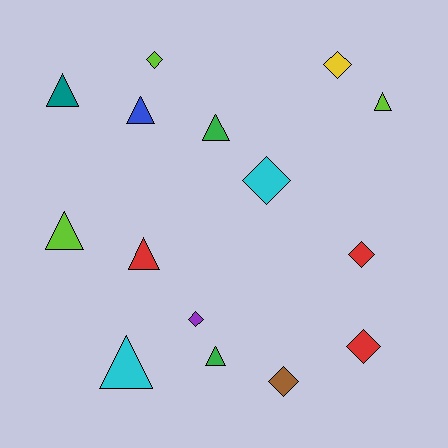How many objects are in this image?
There are 15 objects.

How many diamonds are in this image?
There are 7 diamonds.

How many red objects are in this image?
There are 3 red objects.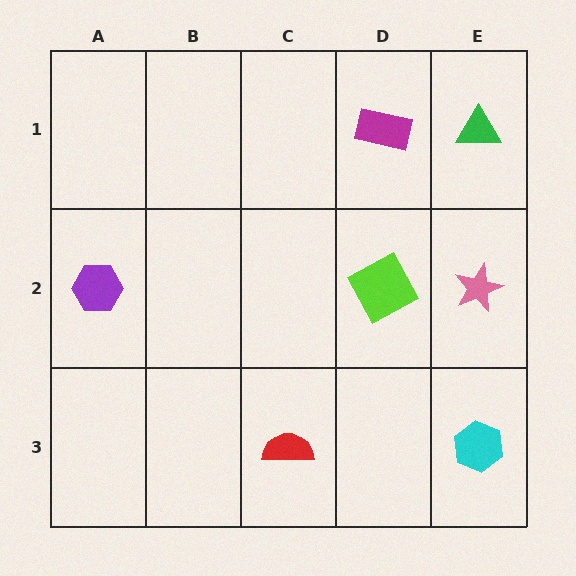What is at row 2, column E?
A pink star.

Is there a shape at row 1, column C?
No, that cell is empty.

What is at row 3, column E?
A cyan hexagon.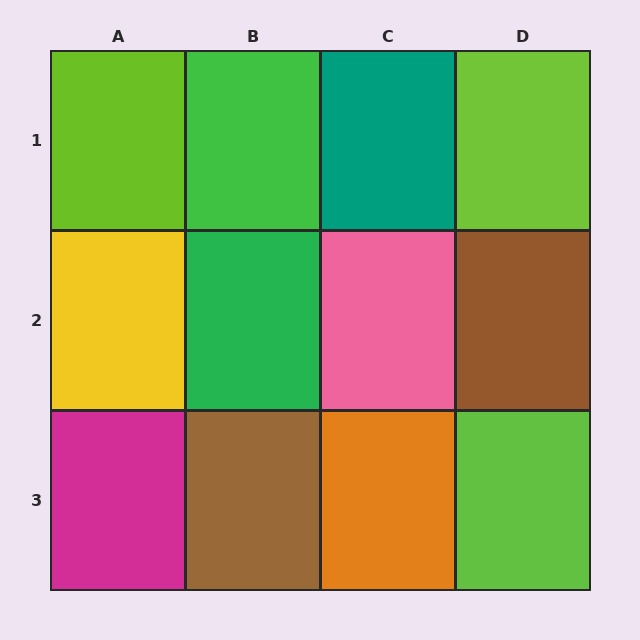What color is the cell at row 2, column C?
Pink.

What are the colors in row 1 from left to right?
Lime, green, teal, lime.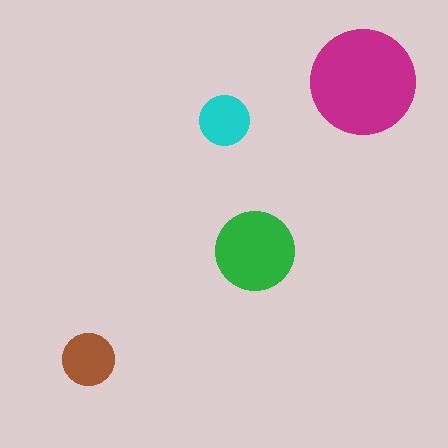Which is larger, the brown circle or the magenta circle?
The magenta one.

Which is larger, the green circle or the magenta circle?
The magenta one.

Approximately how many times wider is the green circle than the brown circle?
About 1.5 times wider.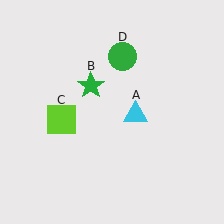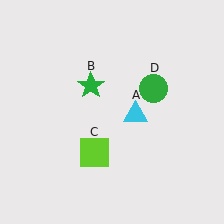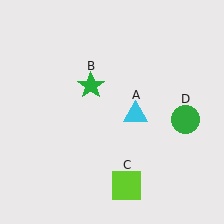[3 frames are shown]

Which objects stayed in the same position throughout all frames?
Cyan triangle (object A) and green star (object B) remained stationary.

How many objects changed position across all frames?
2 objects changed position: lime square (object C), green circle (object D).